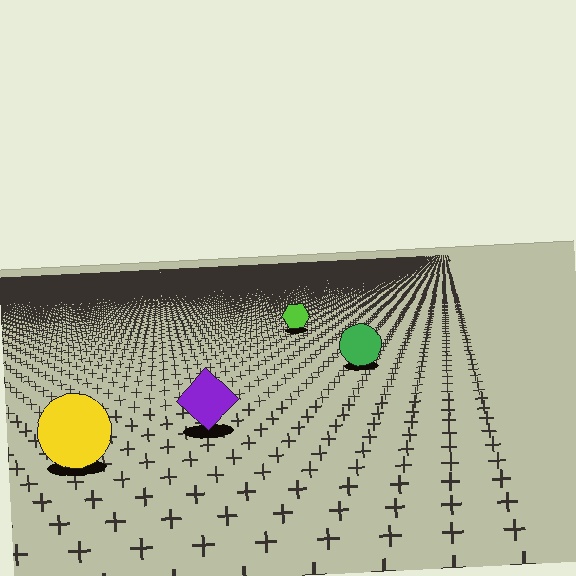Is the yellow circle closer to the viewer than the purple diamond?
Yes. The yellow circle is closer — you can tell from the texture gradient: the ground texture is coarser near it.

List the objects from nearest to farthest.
From nearest to farthest: the yellow circle, the purple diamond, the green circle, the lime hexagon.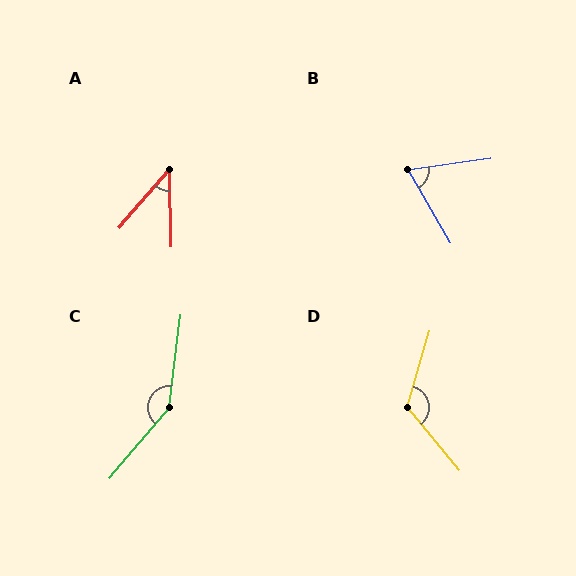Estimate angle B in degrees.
Approximately 68 degrees.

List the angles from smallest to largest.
A (41°), B (68°), D (124°), C (147°).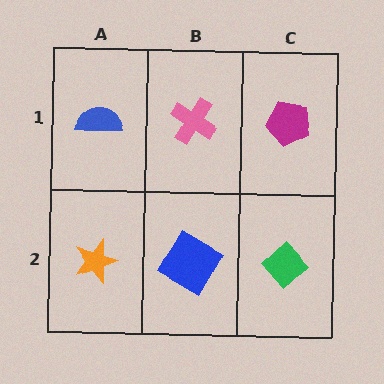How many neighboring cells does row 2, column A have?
2.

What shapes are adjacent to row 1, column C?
A green diamond (row 2, column C), a pink cross (row 1, column B).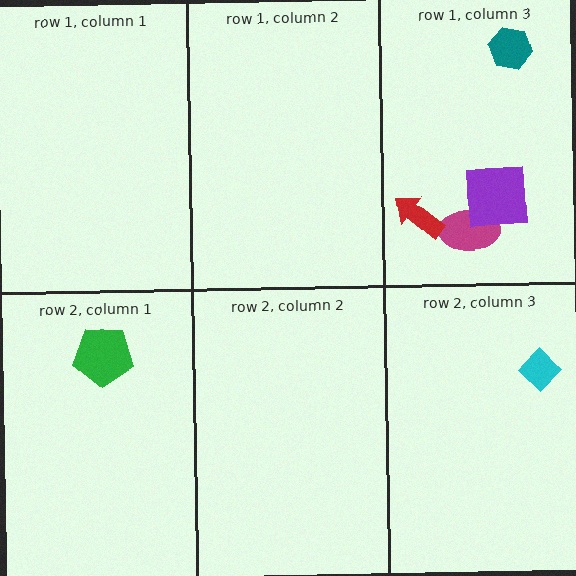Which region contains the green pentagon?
The row 2, column 1 region.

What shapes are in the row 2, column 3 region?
The cyan diamond.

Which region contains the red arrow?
The row 1, column 3 region.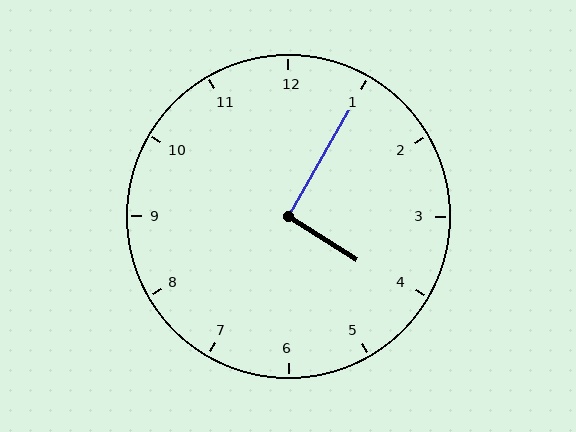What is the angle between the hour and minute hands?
Approximately 92 degrees.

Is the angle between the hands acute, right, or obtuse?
It is right.